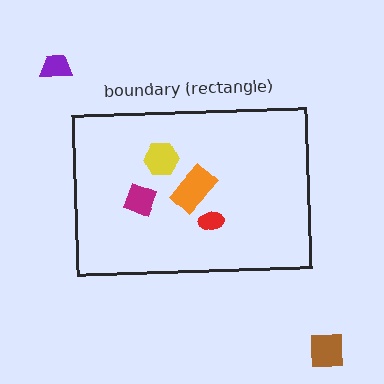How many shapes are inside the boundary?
4 inside, 2 outside.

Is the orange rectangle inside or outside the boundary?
Inside.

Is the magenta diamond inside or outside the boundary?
Inside.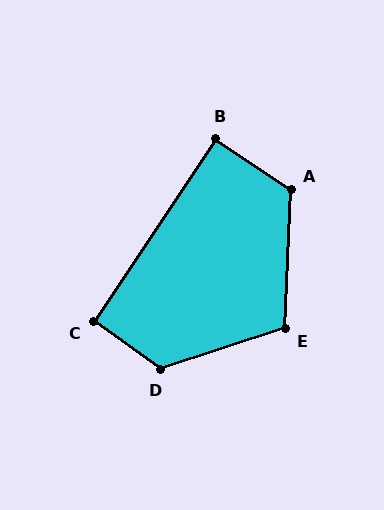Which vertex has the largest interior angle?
D, at approximately 126 degrees.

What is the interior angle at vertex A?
Approximately 122 degrees (obtuse).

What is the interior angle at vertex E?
Approximately 111 degrees (obtuse).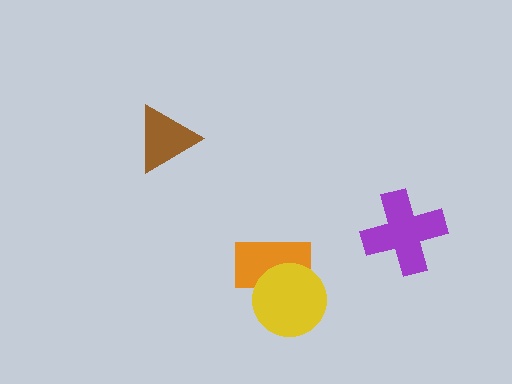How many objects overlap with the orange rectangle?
1 object overlaps with the orange rectangle.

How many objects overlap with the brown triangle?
0 objects overlap with the brown triangle.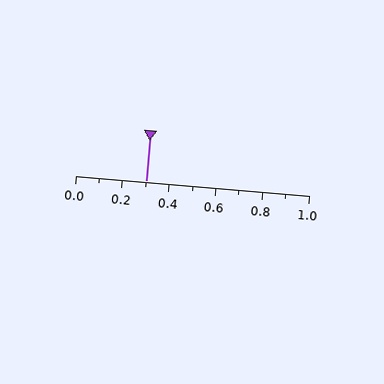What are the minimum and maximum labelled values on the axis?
The axis runs from 0.0 to 1.0.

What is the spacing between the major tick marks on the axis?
The major ticks are spaced 0.2 apart.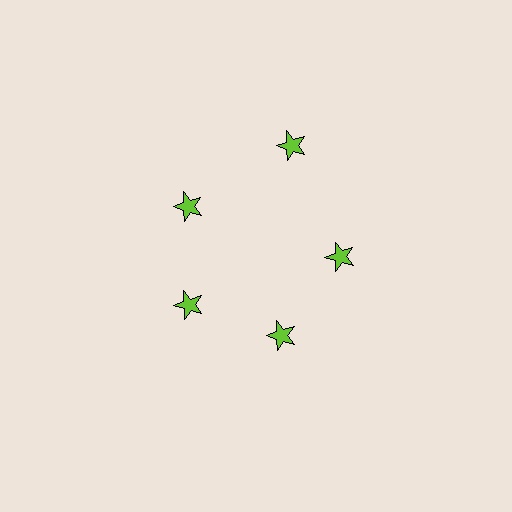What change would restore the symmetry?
The symmetry would be restored by moving it inward, back onto the ring so that all 5 stars sit at equal angles and equal distance from the center.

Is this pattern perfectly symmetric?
No. The 5 lime stars are arranged in a ring, but one element near the 1 o'clock position is pushed outward from the center, breaking the 5-fold rotational symmetry.